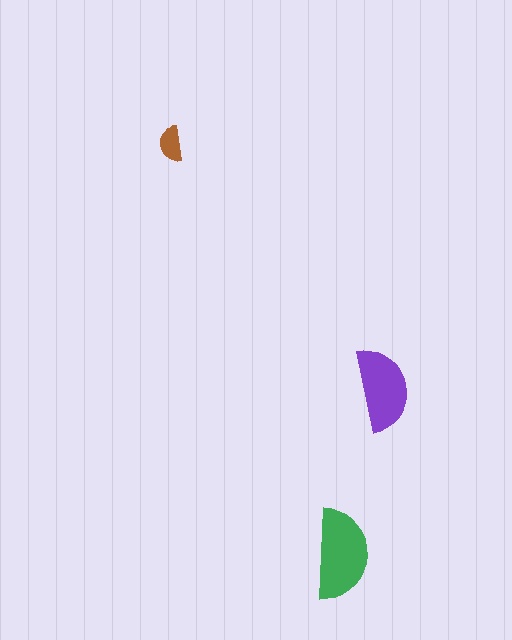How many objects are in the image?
There are 3 objects in the image.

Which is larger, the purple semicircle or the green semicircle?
The green one.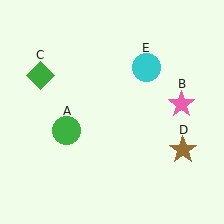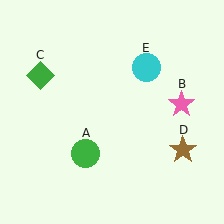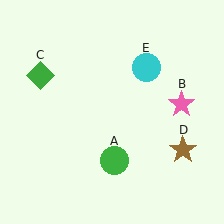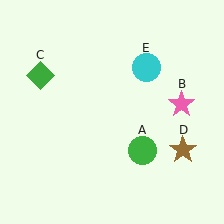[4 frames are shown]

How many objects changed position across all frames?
1 object changed position: green circle (object A).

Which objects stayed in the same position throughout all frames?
Pink star (object B) and green diamond (object C) and brown star (object D) and cyan circle (object E) remained stationary.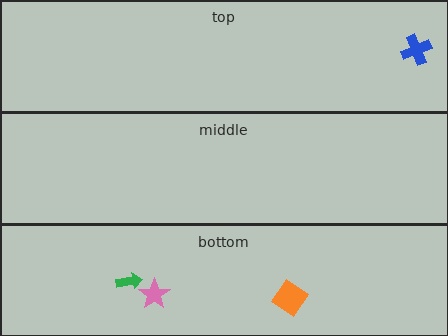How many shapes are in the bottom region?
3.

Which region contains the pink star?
The bottom region.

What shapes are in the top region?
The blue cross.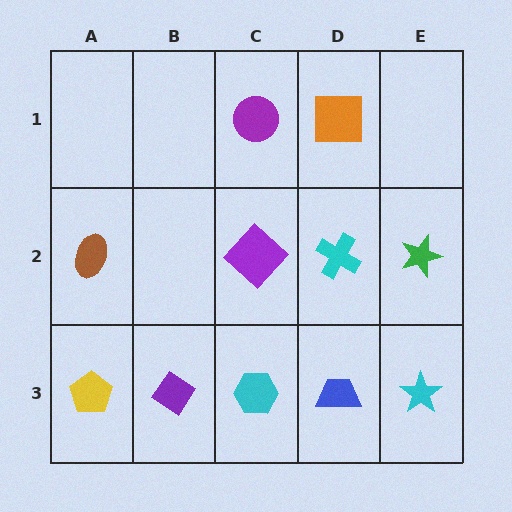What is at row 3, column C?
A cyan hexagon.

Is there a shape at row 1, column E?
No, that cell is empty.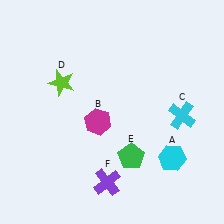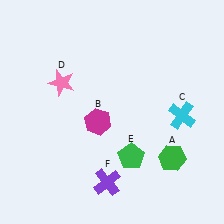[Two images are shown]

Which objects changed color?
A changed from cyan to green. D changed from lime to pink.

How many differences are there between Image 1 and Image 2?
There are 2 differences between the two images.